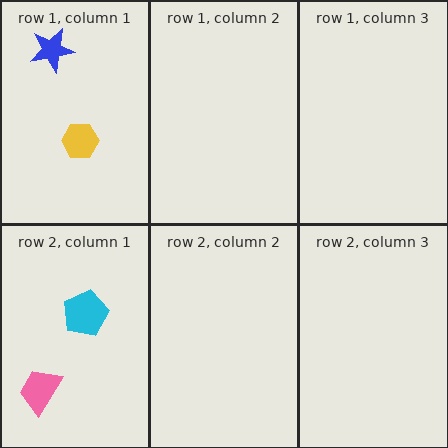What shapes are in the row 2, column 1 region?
The pink trapezoid, the cyan pentagon.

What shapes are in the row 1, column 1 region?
The yellow hexagon, the blue star.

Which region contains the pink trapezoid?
The row 2, column 1 region.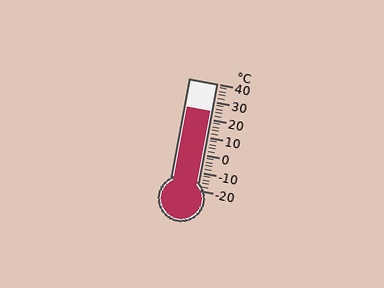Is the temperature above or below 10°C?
The temperature is above 10°C.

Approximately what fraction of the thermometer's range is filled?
The thermometer is filled to approximately 75% of its range.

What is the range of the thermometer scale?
The thermometer scale ranges from -20°C to 40°C.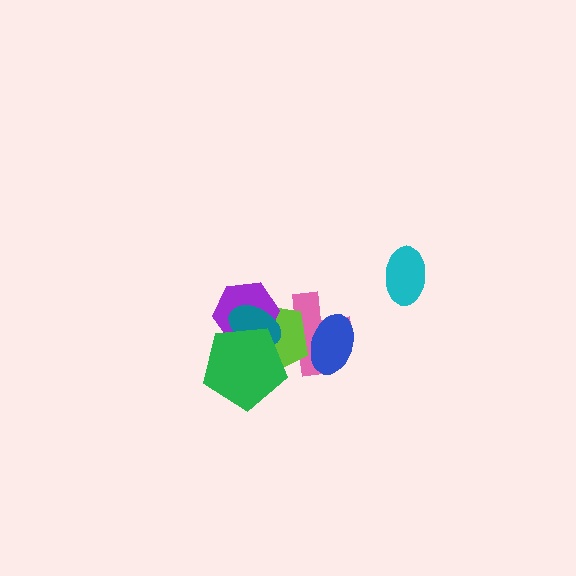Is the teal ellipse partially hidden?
Yes, it is partially covered by another shape.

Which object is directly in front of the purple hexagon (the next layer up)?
The teal ellipse is directly in front of the purple hexagon.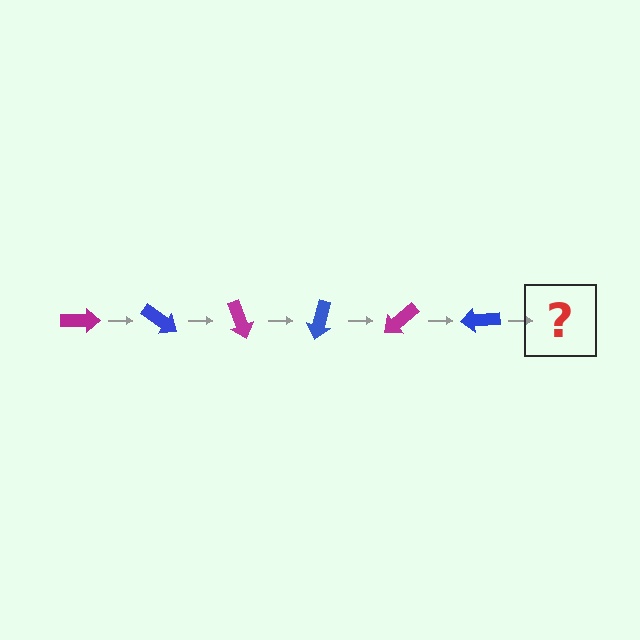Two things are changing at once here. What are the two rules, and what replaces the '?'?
The two rules are that it rotates 35 degrees each step and the color cycles through magenta and blue. The '?' should be a magenta arrow, rotated 210 degrees from the start.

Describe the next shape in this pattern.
It should be a magenta arrow, rotated 210 degrees from the start.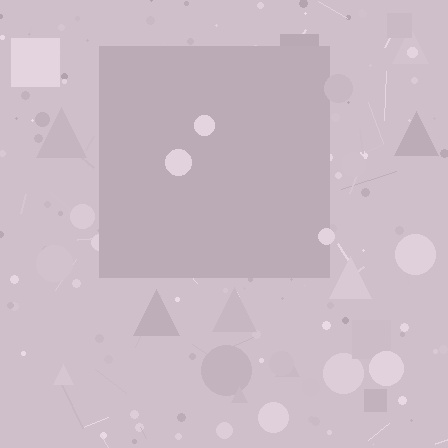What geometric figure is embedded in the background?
A square is embedded in the background.